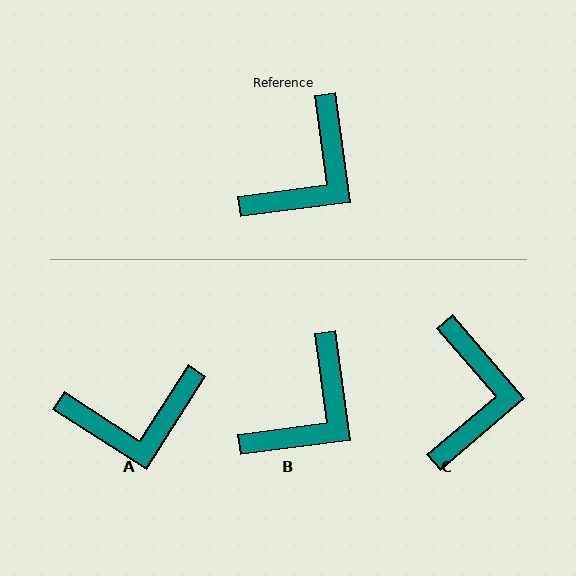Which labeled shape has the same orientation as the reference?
B.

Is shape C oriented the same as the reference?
No, it is off by about 33 degrees.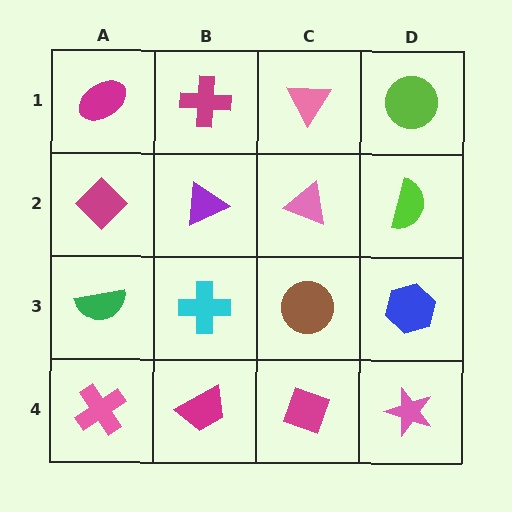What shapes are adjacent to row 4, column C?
A brown circle (row 3, column C), a magenta trapezoid (row 4, column B), a pink star (row 4, column D).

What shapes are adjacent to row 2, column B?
A magenta cross (row 1, column B), a cyan cross (row 3, column B), a magenta diamond (row 2, column A), a pink triangle (row 2, column C).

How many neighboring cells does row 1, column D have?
2.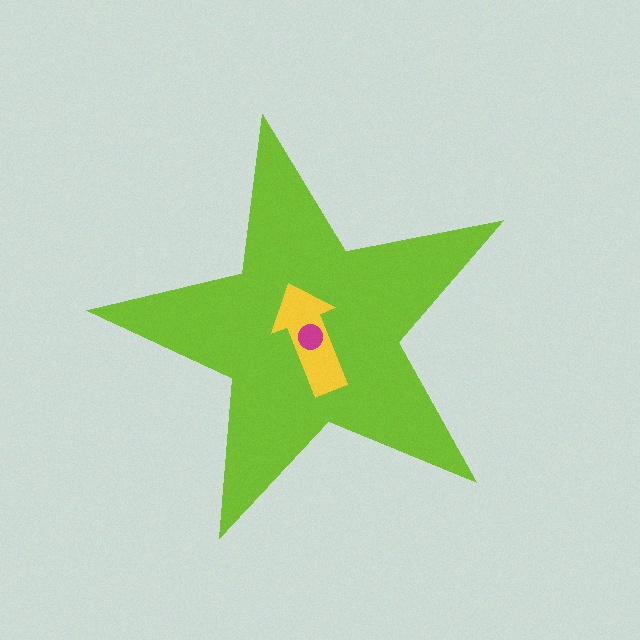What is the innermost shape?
The magenta circle.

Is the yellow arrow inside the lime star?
Yes.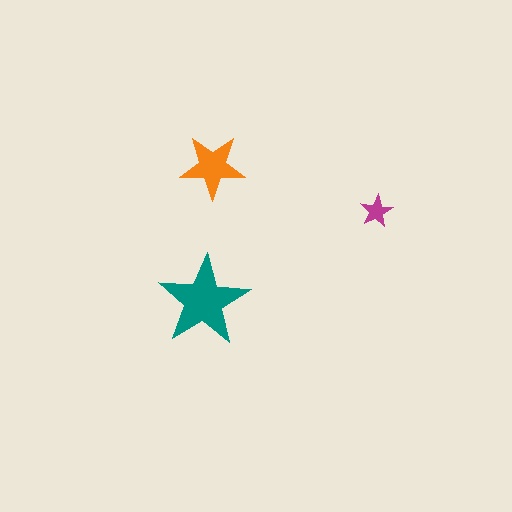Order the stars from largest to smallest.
the teal one, the orange one, the magenta one.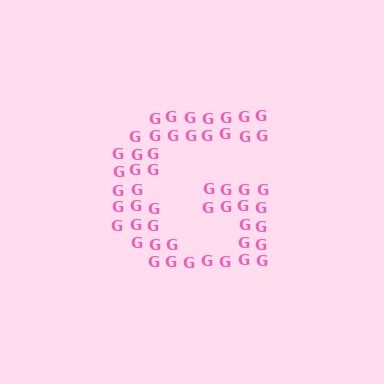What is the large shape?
The large shape is the letter G.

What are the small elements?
The small elements are letter G's.